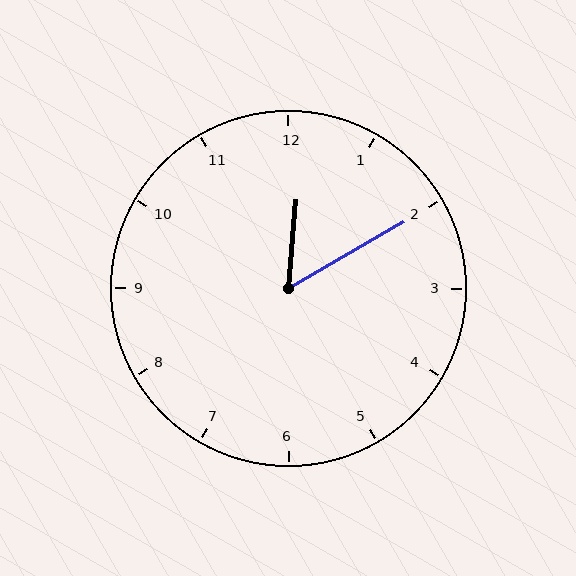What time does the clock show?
12:10.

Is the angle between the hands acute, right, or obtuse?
It is acute.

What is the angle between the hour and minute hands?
Approximately 55 degrees.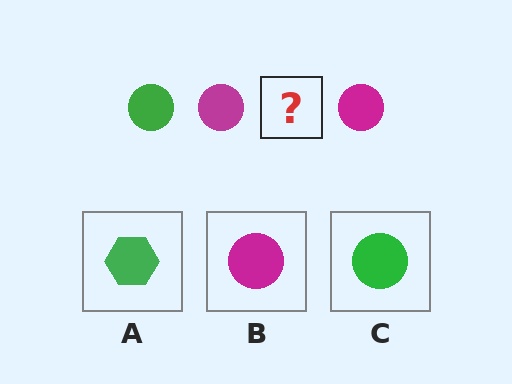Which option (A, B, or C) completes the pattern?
C.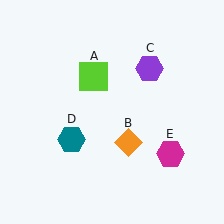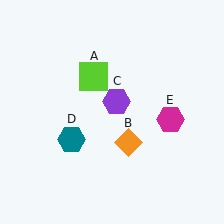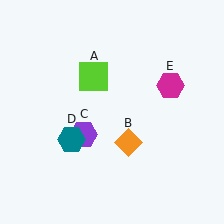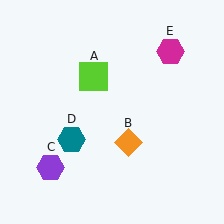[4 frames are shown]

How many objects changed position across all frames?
2 objects changed position: purple hexagon (object C), magenta hexagon (object E).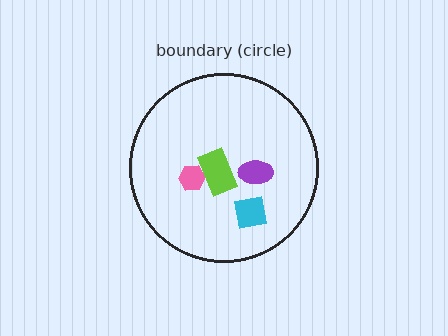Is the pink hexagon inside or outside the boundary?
Inside.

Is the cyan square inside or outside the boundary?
Inside.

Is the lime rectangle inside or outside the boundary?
Inside.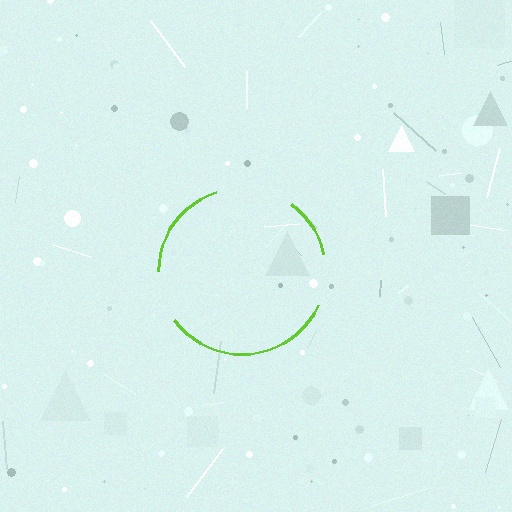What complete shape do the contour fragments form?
The contour fragments form a circle.